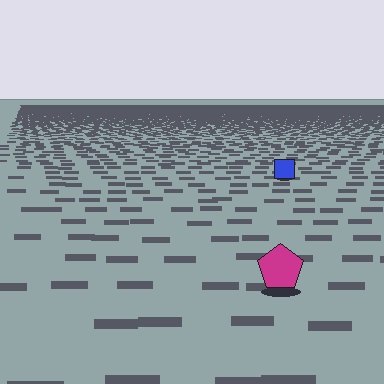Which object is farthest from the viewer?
The blue square is farthest from the viewer. It appears smaller and the ground texture around it is denser.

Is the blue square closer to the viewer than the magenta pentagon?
No. The magenta pentagon is closer — you can tell from the texture gradient: the ground texture is coarser near it.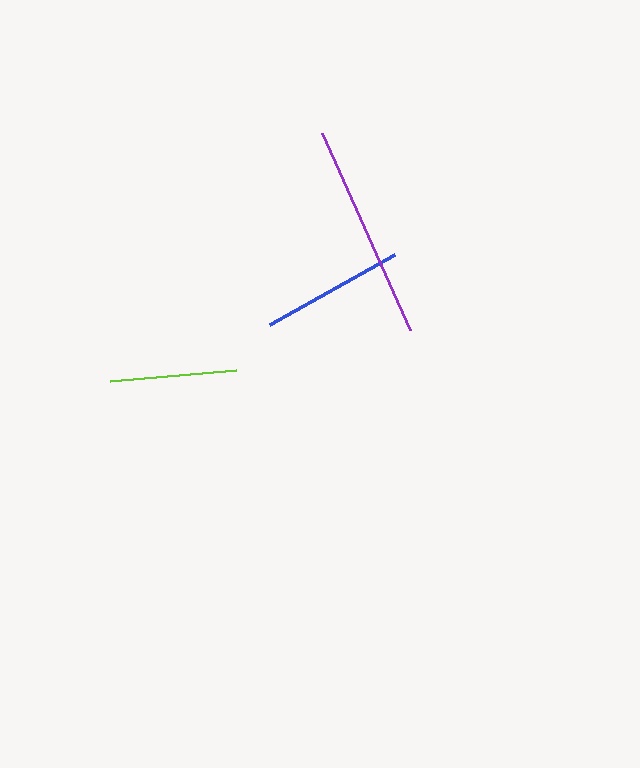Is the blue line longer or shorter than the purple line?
The purple line is longer than the blue line.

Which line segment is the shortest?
The lime line is the shortest at approximately 126 pixels.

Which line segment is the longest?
The purple line is the longest at approximately 216 pixels.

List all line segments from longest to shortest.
From longest to shortest: purple, blue, lime.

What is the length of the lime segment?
The lime segment is approximately 126 pixels long.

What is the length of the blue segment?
The blue segment is approximately 143 pixels long.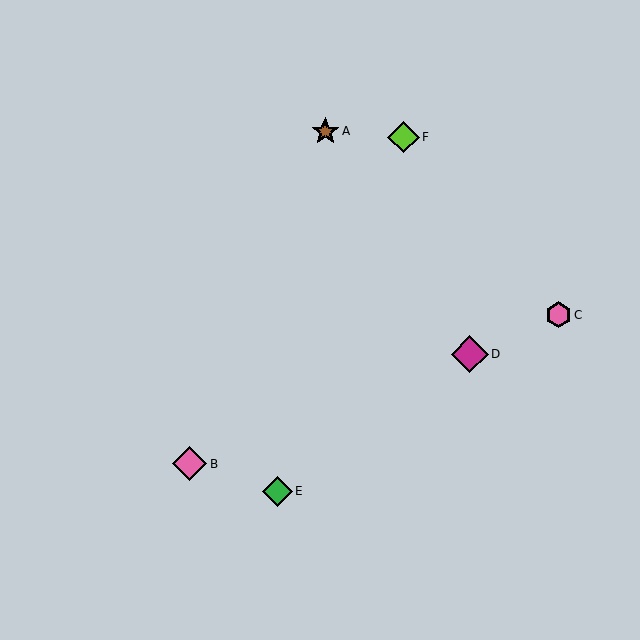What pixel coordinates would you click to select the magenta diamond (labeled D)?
Click at (470, 354) to select the magenta diamond D.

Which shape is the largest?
The magenta diamond (labeled D) is the largest.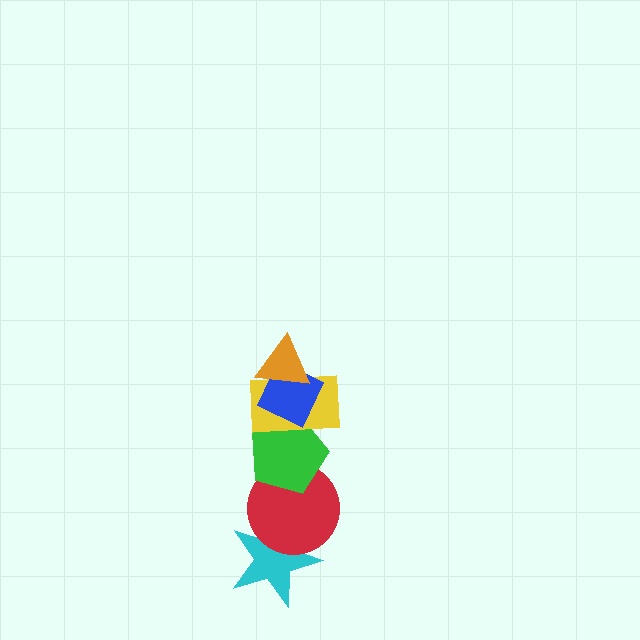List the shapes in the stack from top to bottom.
From top to bottom: the orange triangle, the blue diamond, the yellow rectangle, the green pentagon, the red circle, the cyan star.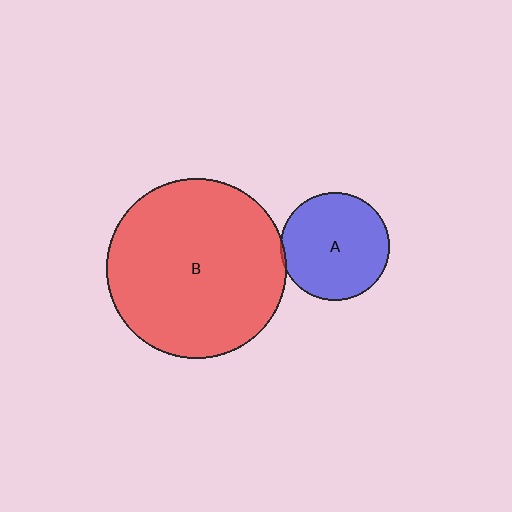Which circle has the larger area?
Circle B (red).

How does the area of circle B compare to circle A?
Approximately 2.7 times.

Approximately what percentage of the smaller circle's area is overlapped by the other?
Approximately 5%.